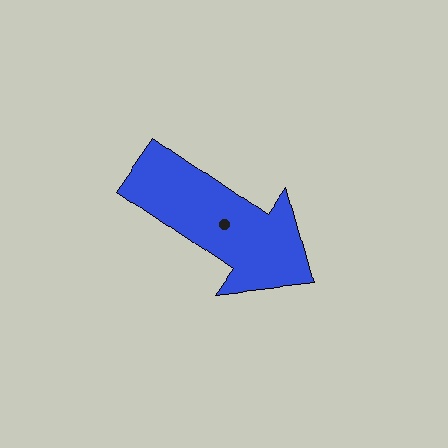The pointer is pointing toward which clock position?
Roughly 4 o'clock.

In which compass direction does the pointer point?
Southeast.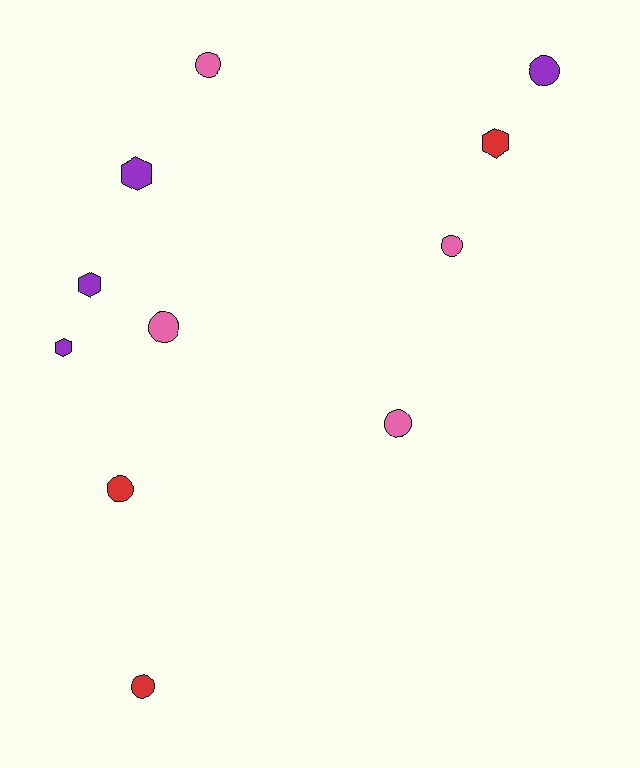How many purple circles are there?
There is 1 purple circle.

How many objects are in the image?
There are 11 objects.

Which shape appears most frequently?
Circle, with 7 objects.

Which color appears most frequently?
Purple, with 4 objects.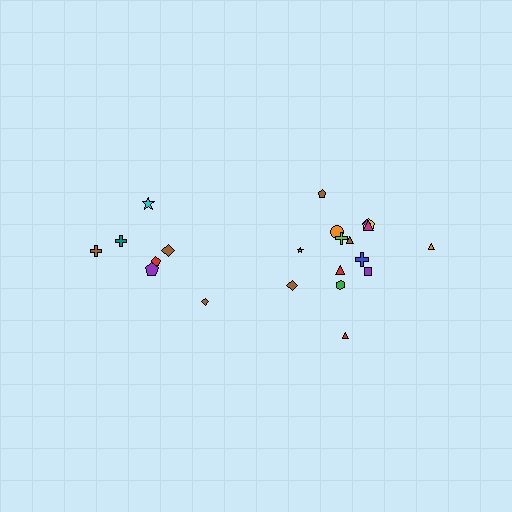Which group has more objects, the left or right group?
The right group.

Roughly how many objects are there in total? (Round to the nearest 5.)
Roughly 20 objects in total.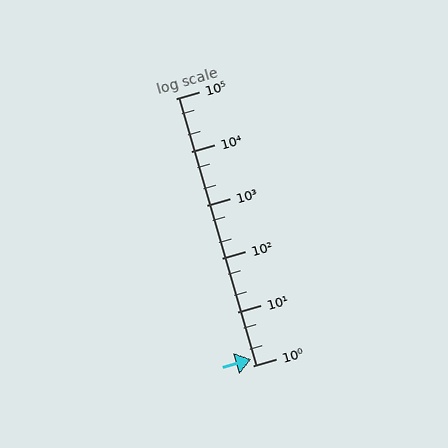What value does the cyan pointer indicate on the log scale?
The pointer indicates approximately 1.3.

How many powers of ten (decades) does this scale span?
The scale spans 5 decades, from 1 to 100000.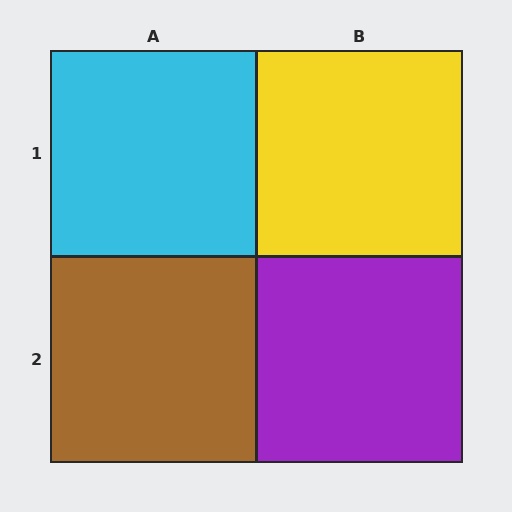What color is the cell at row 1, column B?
Yellow.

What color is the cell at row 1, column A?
Cyan.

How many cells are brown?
1 cell is brown.